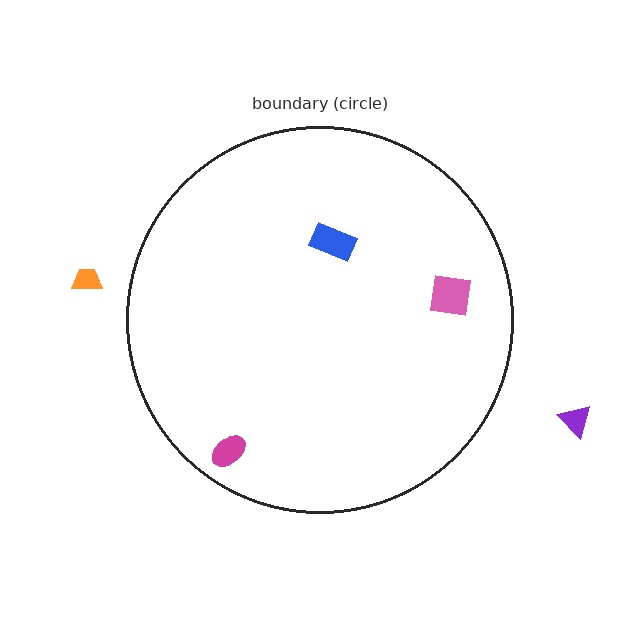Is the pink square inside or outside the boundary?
Inside.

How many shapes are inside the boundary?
3 inside, 2 outside.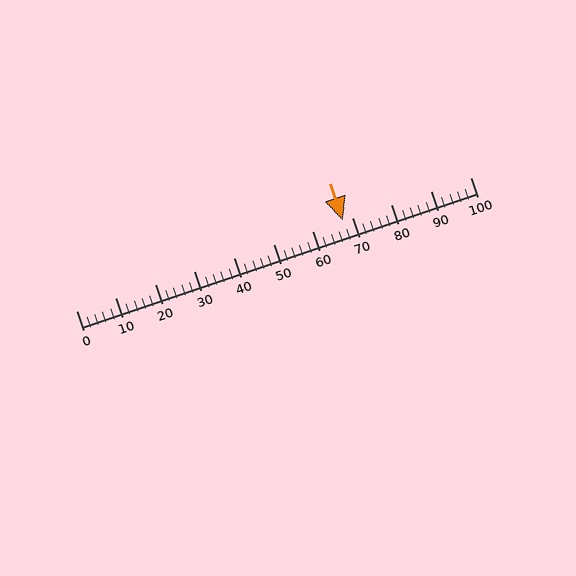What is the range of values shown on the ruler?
The ruler shows values from 0 to 100.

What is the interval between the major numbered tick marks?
The major tick marks are spaced 10 units apart.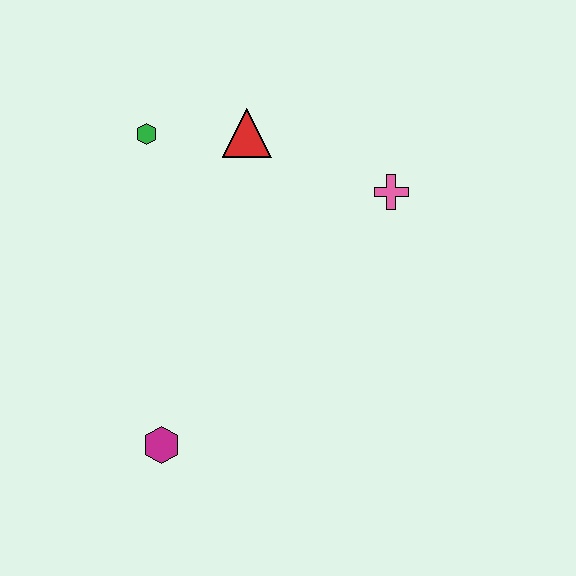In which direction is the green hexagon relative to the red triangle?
The green hexagon is to the left of the red triangle.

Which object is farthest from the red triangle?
The magenta hexagon is farthest from the red triangle.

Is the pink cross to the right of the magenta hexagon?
Yes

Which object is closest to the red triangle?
The green hexagon is closest to the red triangle.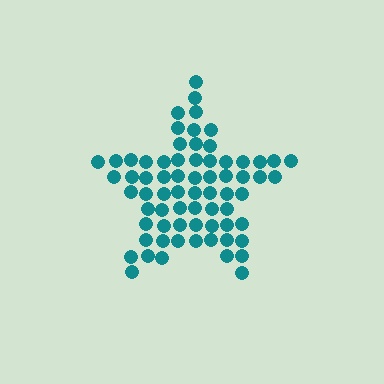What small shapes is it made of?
It is made of small circles.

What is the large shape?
The large shape is a star.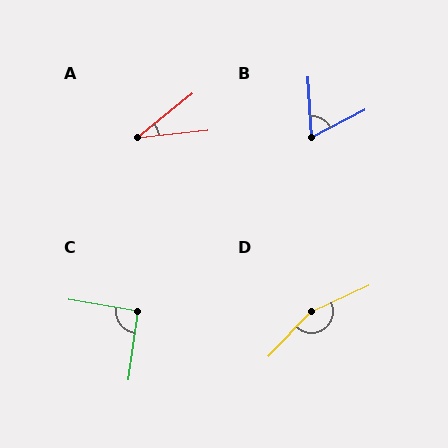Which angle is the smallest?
A, at approximately 32 degrees.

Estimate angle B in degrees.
Approximately 67 degrees.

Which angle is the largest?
D, at approximately 158 degrees.